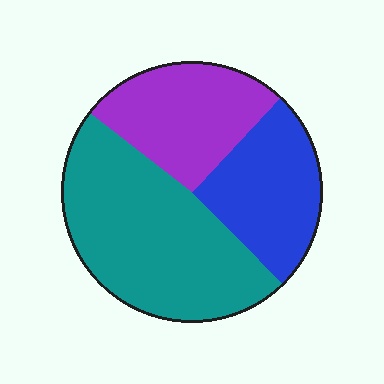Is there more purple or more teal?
Teal.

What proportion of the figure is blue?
Blue covers 26% of the figure.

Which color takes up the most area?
Teal, at roughly 50%.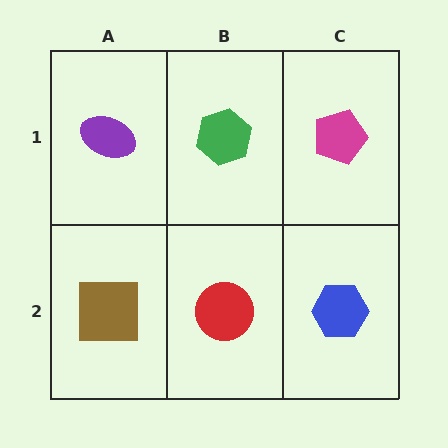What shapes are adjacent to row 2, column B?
A green hexagon (row 1, column B), a brown square (row 2, column A), a blue hexagon (row 2, column C).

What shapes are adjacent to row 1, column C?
A blue hexagon (row 2, column C), a green hexagon (row 1, column B).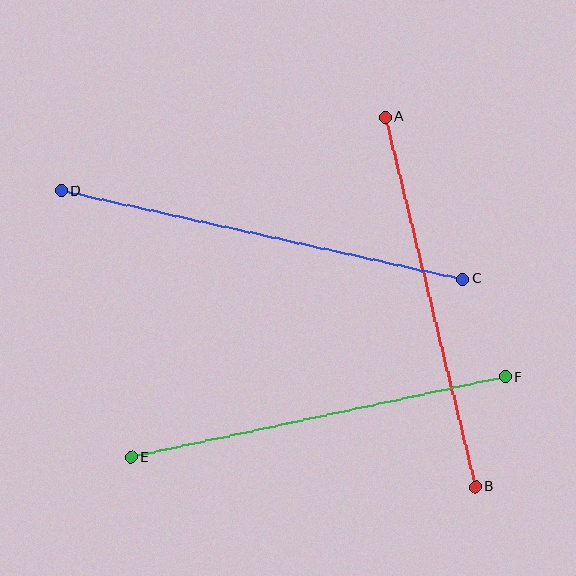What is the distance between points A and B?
The distance is approximately 380 pixels.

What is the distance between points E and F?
The distance is approximately 383 pixels.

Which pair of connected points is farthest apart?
Points C and D are farthest apart.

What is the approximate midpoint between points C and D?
The midpoint is at approximately (262, 235) pixels.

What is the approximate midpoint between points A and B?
The midpoint is at approximately (431, 302) pixels.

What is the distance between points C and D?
The distance is approximately 411 pixels.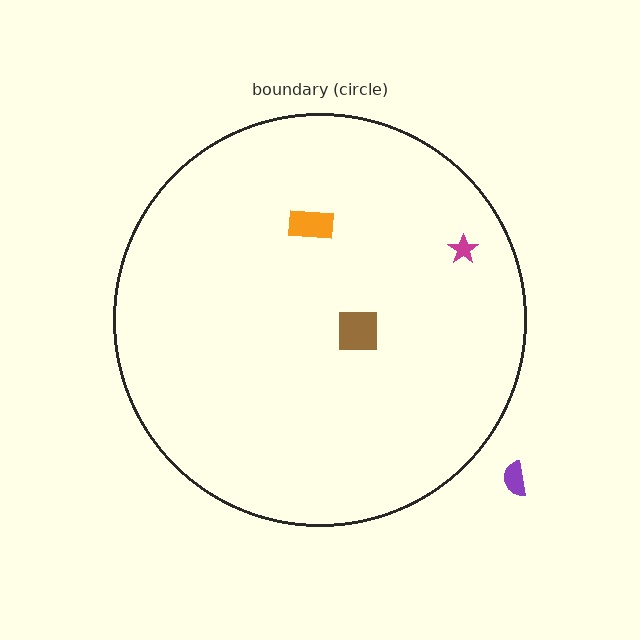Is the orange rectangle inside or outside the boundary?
Inside.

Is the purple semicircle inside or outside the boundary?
Outside.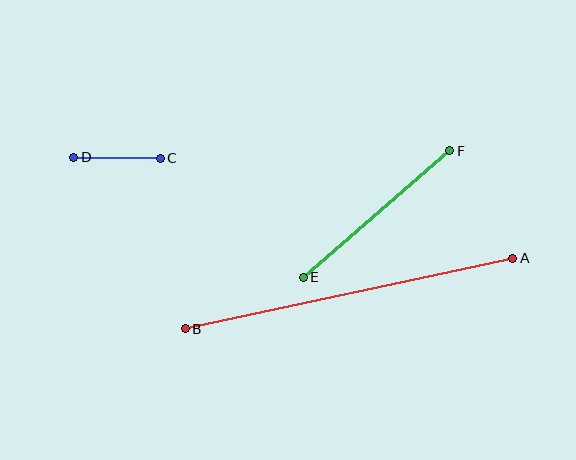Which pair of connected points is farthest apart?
Points A and B are farthest apart.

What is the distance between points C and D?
The distance is approximately 87 pixels.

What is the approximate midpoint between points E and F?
The midpoint is at approximately (377, 214) pixels.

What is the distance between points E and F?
The distance is approximately 194 pixels.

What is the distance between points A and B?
The distance is approximately 335 pixels.